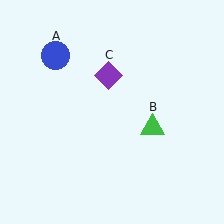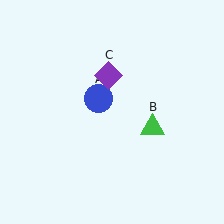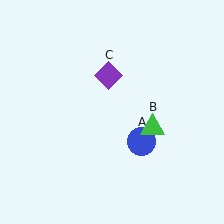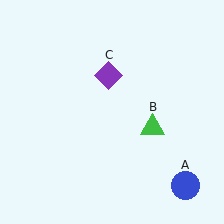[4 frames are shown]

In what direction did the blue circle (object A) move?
The blue circle (object A) moved down and to the right.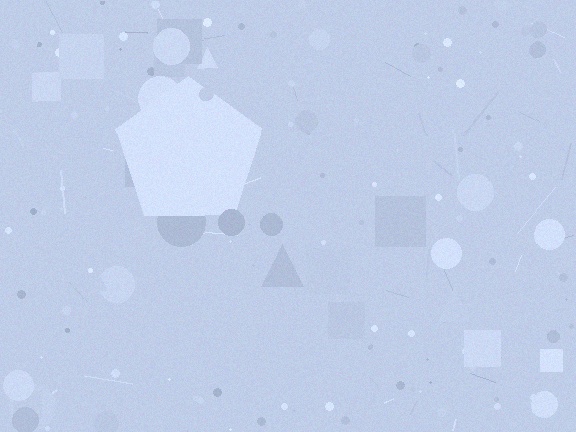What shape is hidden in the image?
A pentagon is hidden in the image.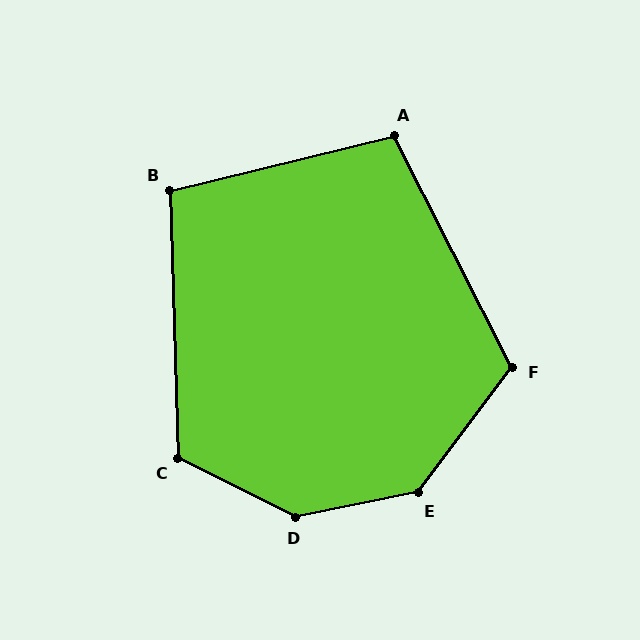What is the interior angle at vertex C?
Approximately 118 degrees (obtuse).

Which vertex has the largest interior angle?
D, at approximately 142 degrees.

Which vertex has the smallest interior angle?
B, at approximately 102 degrees.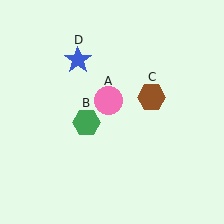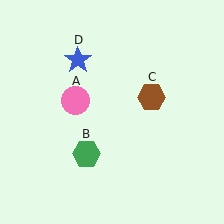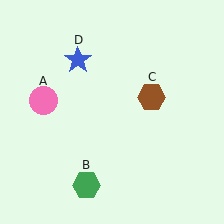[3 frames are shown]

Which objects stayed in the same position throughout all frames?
Brown hexagon (object C) and blue star (object D) remained stationary.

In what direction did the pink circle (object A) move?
The pink circle (object A) moved left.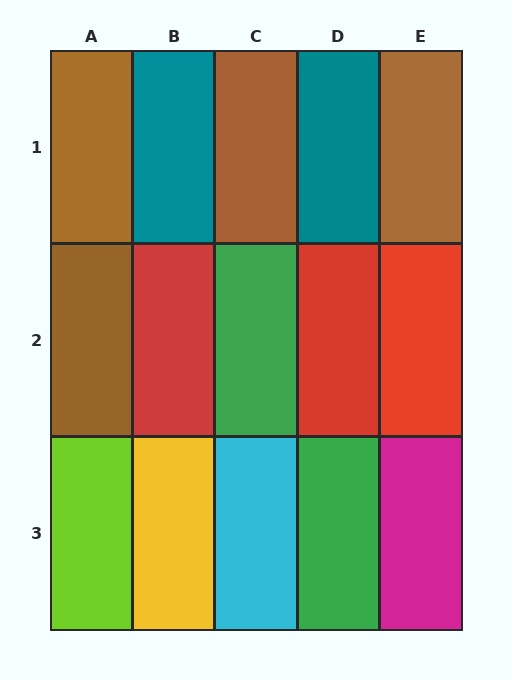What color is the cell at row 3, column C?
Cyan.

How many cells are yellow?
1 cell is yellow.